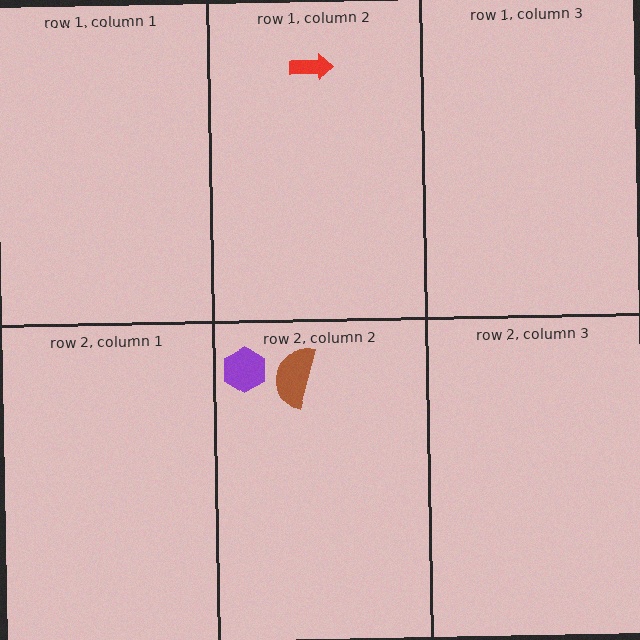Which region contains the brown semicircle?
The row 2, column 2 region.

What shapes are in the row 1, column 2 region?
The red arrow.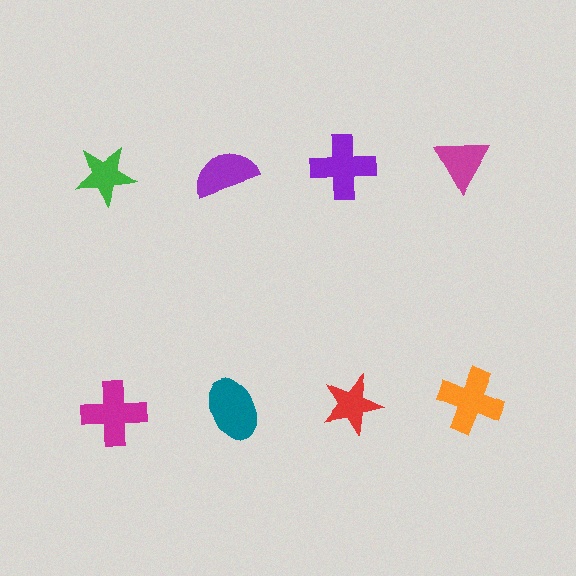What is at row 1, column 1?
A green star.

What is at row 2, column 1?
A magenta cross.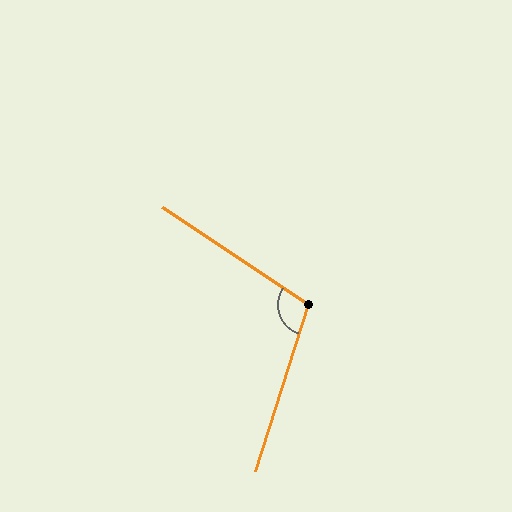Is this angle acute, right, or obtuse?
It is obtuse.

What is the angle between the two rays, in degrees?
Approximately 106 degrees.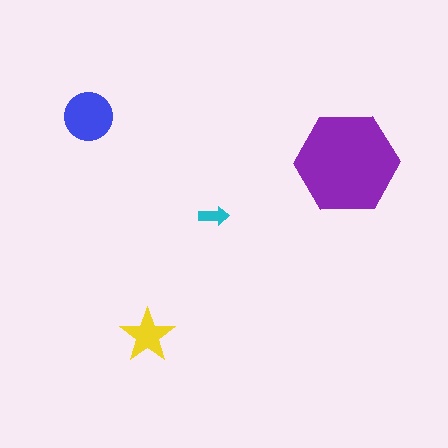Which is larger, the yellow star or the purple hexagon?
The purple hexagon.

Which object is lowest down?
The yellow star is bottommost.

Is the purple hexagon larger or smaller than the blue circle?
Larger.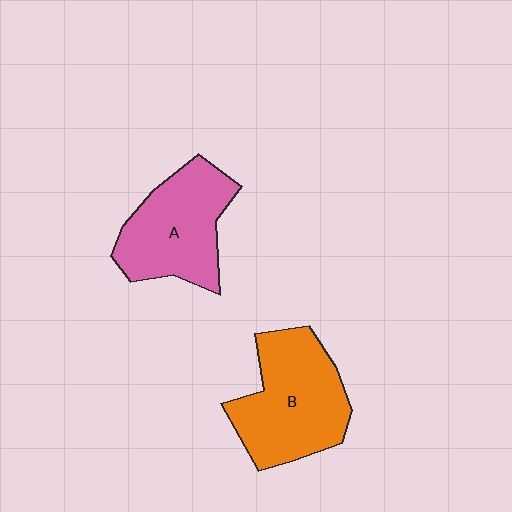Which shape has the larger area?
Shape B (orange).